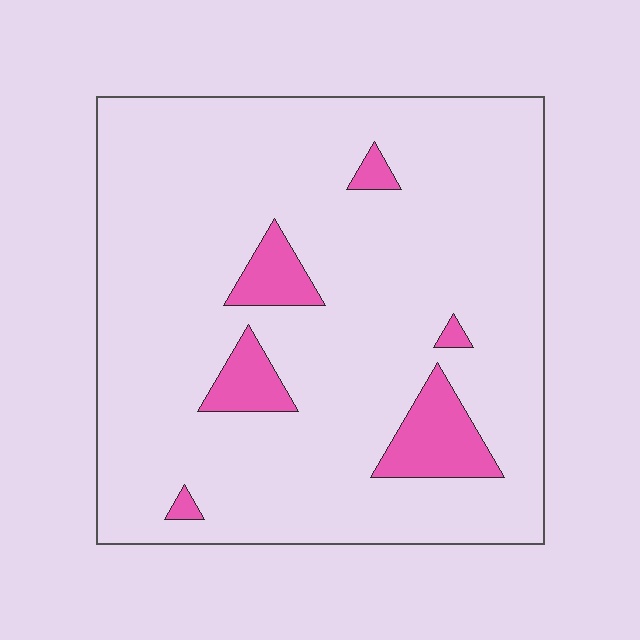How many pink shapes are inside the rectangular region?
6.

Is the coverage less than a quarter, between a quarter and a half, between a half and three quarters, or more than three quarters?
Less than a quarter.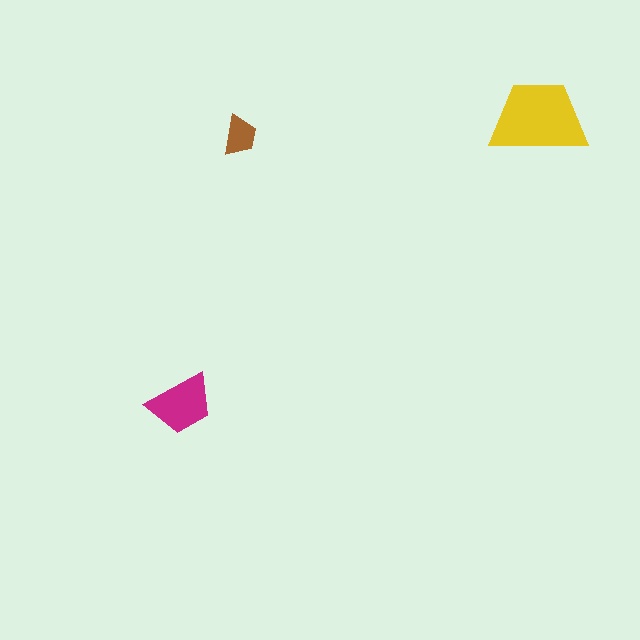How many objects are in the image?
There are 3 objects in the image.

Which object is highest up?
The yellow trapezoid is topmost.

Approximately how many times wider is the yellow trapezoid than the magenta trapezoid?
About 1.5 times wider.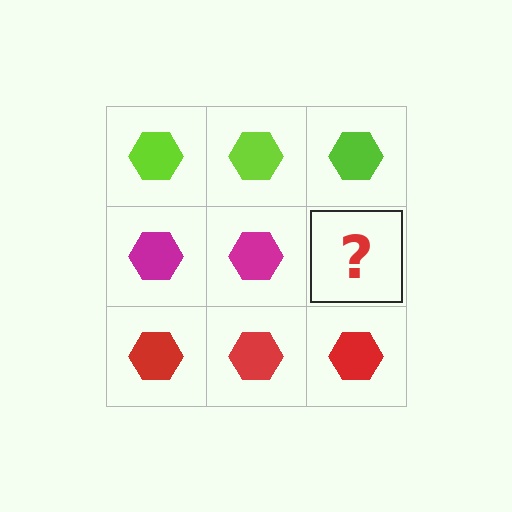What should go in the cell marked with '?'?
The missing cell should contain a magenta hexagon.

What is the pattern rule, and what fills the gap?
The rule is that each row has a consistent color. The gap should be filled with a magenta hexagon.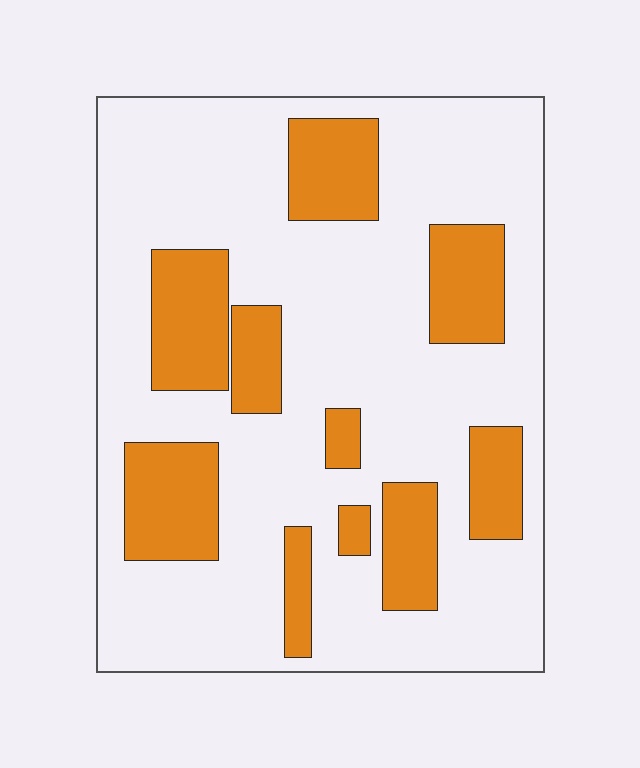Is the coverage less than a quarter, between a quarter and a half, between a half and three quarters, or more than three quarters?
Between a quarter and a half.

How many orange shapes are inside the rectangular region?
10.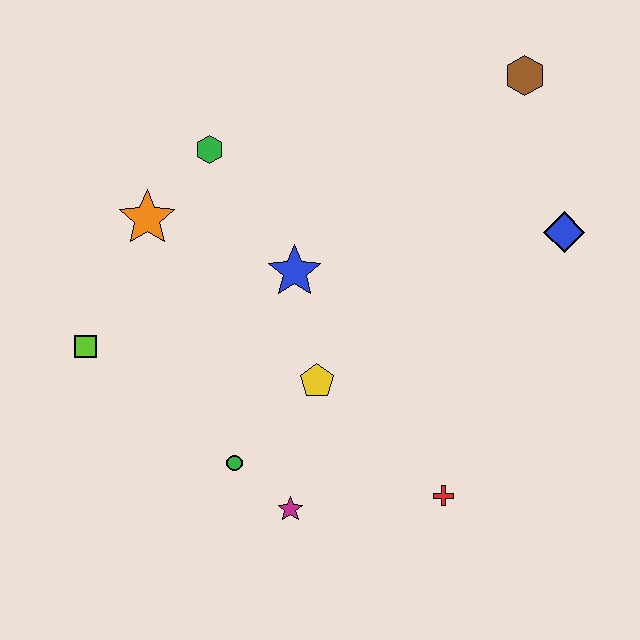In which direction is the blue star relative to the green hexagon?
The blue star is below the green hexagon.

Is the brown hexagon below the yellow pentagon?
No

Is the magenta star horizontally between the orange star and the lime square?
No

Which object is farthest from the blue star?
The brown hexagon is farthest from the blue star.